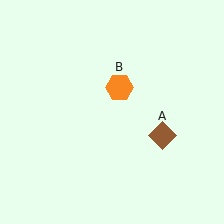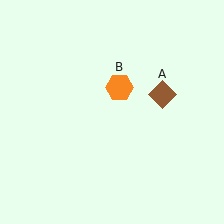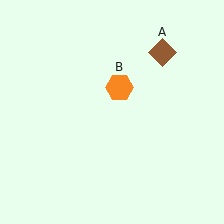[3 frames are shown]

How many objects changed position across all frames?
1 object changed position: brown diamond (object A).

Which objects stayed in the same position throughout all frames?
Orange hexagon (object B) remained stationary.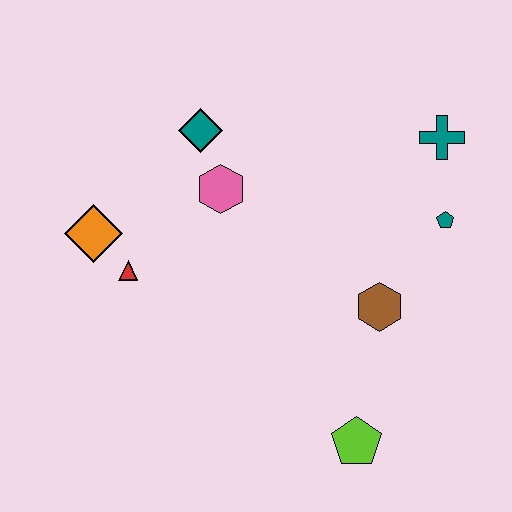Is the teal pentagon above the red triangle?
Yes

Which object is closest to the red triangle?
The orange diamond is closest to the red triangle.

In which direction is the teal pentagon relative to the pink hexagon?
The teal pentagon is to the right of the pink hexagon.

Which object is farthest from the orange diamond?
The teal cross is farthest from the orange diamond.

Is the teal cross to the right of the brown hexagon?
Yes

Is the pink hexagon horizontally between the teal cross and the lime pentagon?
No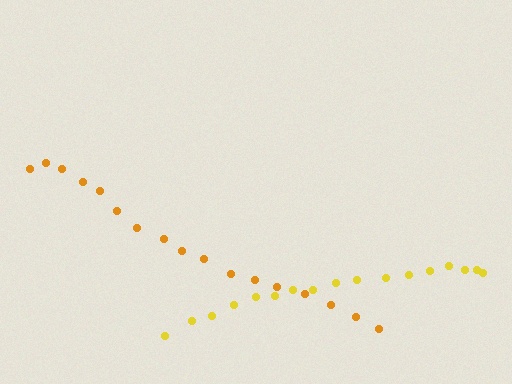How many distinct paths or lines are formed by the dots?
There are 2 distinct paths.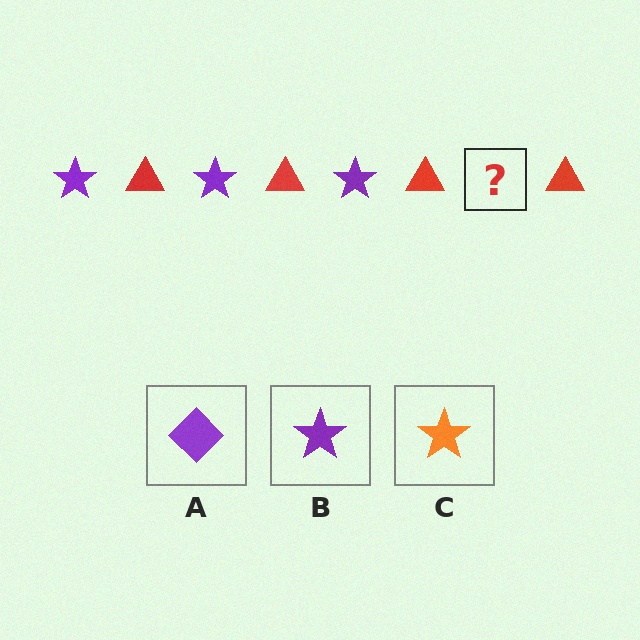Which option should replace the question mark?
Option B.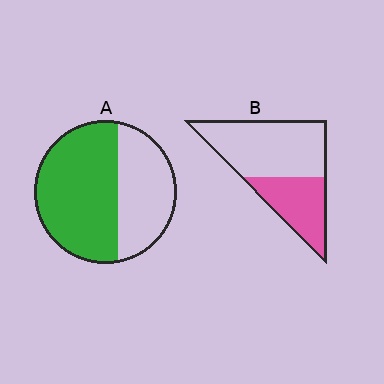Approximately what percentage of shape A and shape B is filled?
A is approximately 60% and B is approximately 35%.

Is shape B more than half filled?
No.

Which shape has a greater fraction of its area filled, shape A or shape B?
Shape A.